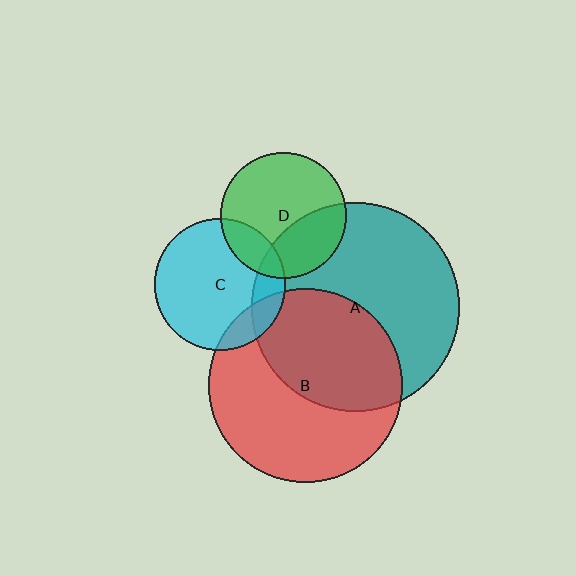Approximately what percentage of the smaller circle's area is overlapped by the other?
Approximately 15%.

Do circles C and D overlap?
Yes.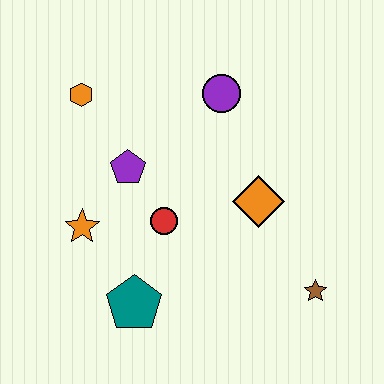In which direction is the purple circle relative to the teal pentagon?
The purple circle is above the teal pentagon.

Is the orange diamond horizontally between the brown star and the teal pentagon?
Yes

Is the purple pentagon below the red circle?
No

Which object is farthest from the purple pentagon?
The brown star is farthest from the purple pentagon.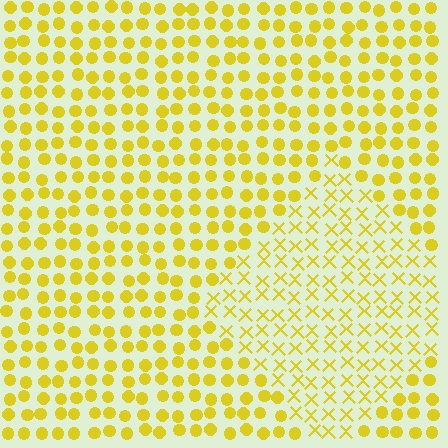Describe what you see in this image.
The image is filled with small yellow elements arranged in a uniform grid. A diamond-shaped region contains X marks, while the surrounding area contains circles. The boundary is defined purely by the change in element shape.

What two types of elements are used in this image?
The image uses X marks inside the diamond region and circles outside it.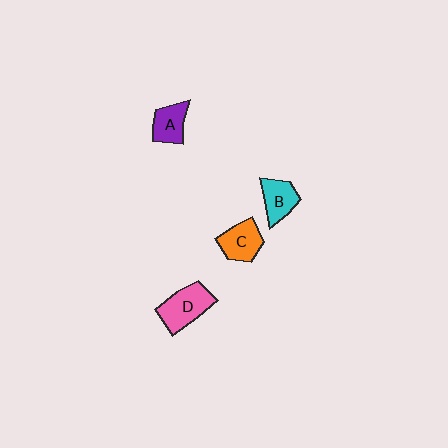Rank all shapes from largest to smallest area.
From largest to smallest: D (pink), C (orange), B (cyan), A (purple).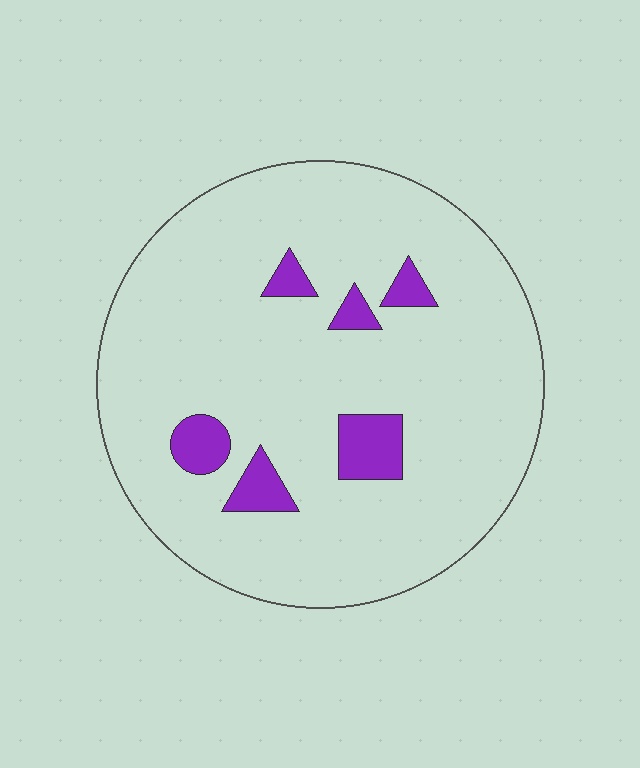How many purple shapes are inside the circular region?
6.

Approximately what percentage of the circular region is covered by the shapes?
Approximately 10%.